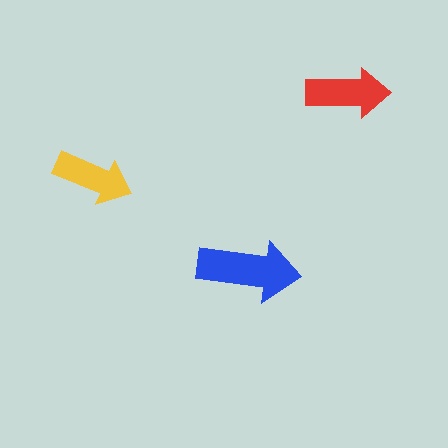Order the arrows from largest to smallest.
the blue one, the red one, the yellow one.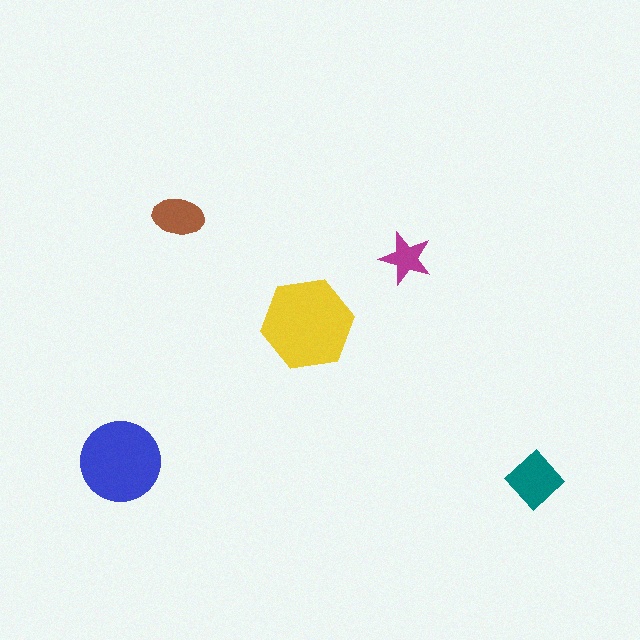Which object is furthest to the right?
The teal diamond is rightmost.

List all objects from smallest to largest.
The magenta star, the brown ellipse, the teal diamond, the blue circle, the yellow hexagon.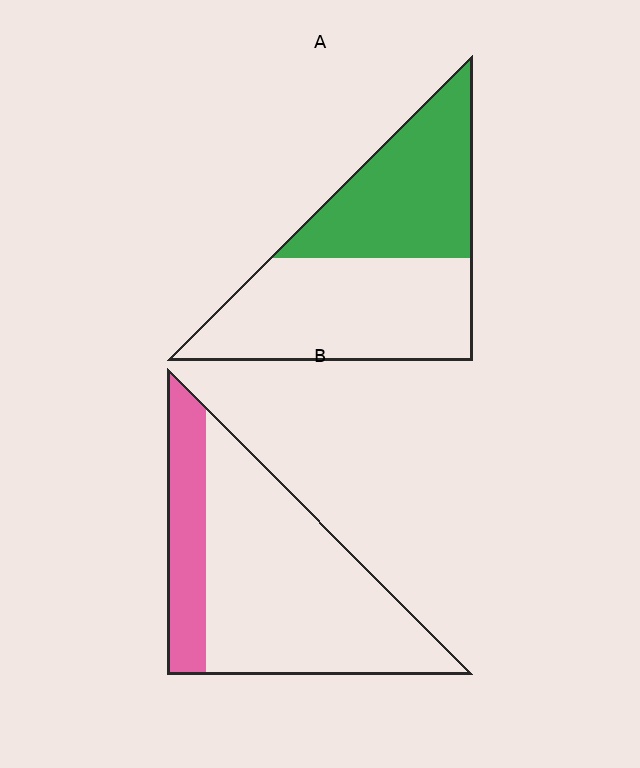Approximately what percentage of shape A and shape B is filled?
A is approximately 45% and B is approximately 25%.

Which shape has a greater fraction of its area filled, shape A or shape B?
Shape A.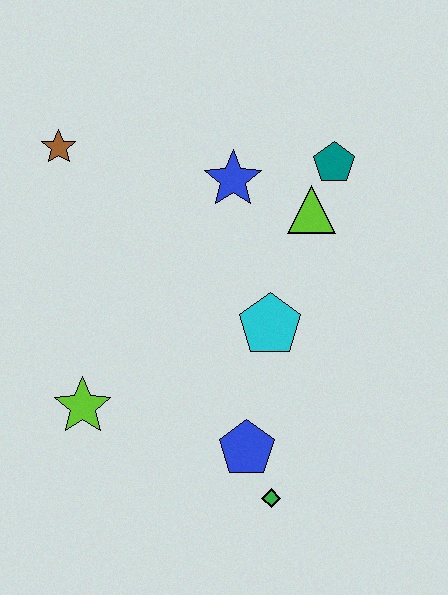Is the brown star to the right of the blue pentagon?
No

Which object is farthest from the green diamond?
The brown star is farthest from the green diamond.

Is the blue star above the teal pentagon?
No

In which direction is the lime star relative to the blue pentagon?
The lime star is to the left of the blue pentagon.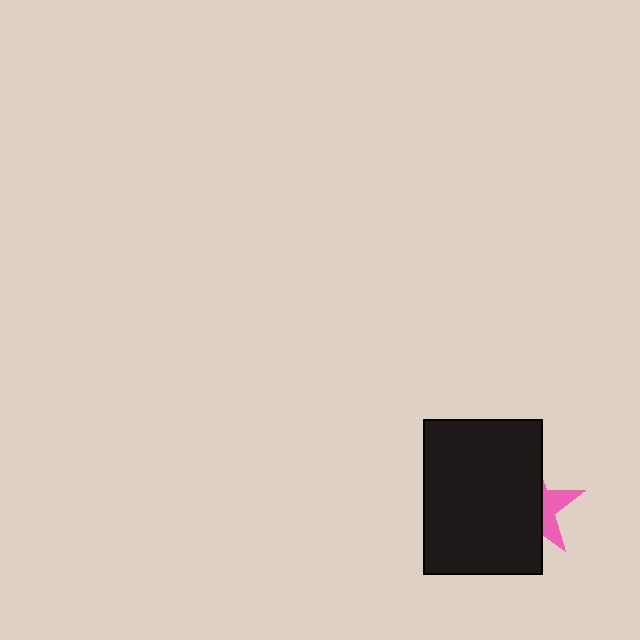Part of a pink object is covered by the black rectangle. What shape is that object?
It is a star.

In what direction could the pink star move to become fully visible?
The pink star could move right. That would shift it out from behind the black rectangle entirely.